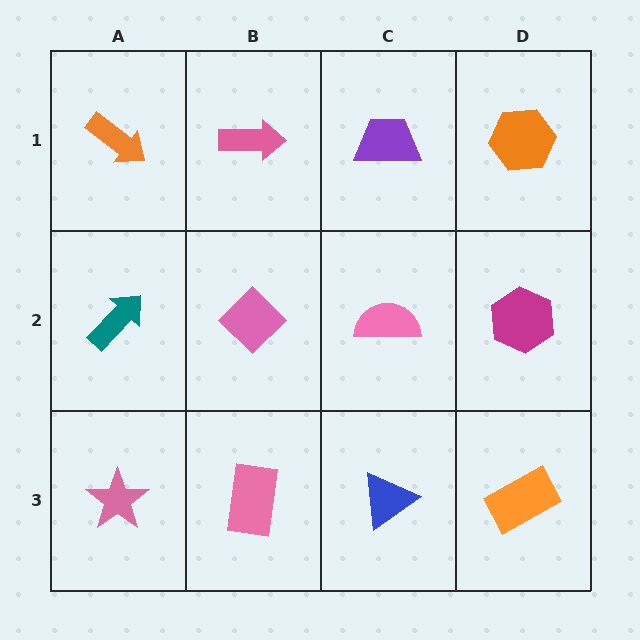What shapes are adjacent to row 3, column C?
A pink semicircle (row 2, column C), a pink rectangle (row 3, column B), an orange rectangle (row 3, column D).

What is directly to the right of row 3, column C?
An orange rectangle.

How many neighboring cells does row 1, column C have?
3.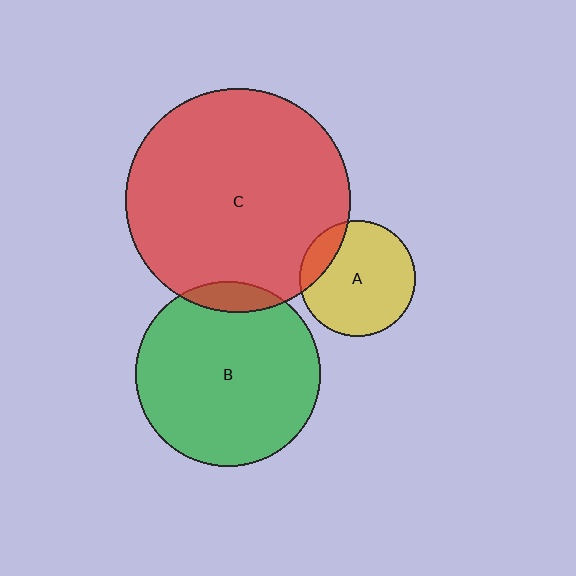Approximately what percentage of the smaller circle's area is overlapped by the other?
Approximately 10%.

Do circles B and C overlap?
Yes.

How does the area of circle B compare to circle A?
Approximately 2.6 times.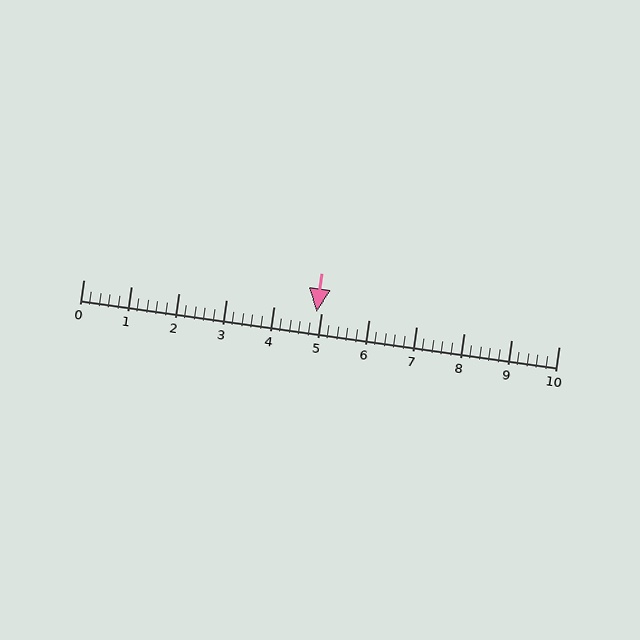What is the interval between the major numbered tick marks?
The major tick marks are spaced 1 units apart.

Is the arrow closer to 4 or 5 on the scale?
The arrow is closer to 5.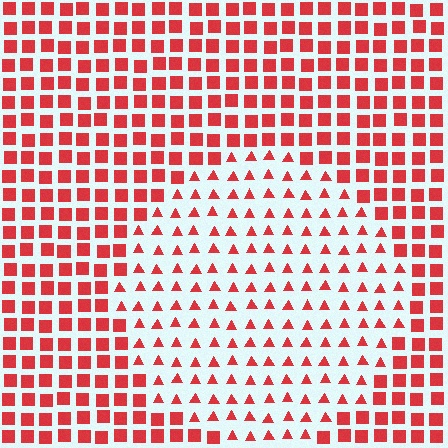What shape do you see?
I see a circle.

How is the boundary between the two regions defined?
The boundary is defined by a change in element shape: triangles inside vs. squares outside. All elements share the same color and spacing.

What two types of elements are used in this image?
The image uses triangles inside the circle region and squares outside it.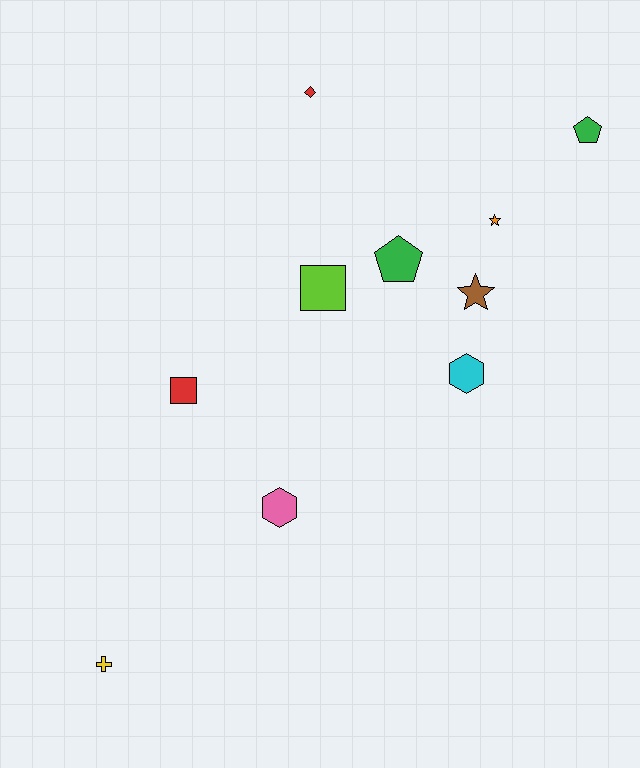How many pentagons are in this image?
There are 2 pentagons.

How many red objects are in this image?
There are 2 red objects.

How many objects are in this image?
There are 10 objects.